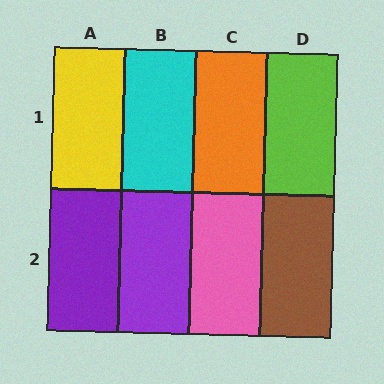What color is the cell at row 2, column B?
Purple.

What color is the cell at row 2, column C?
Pink.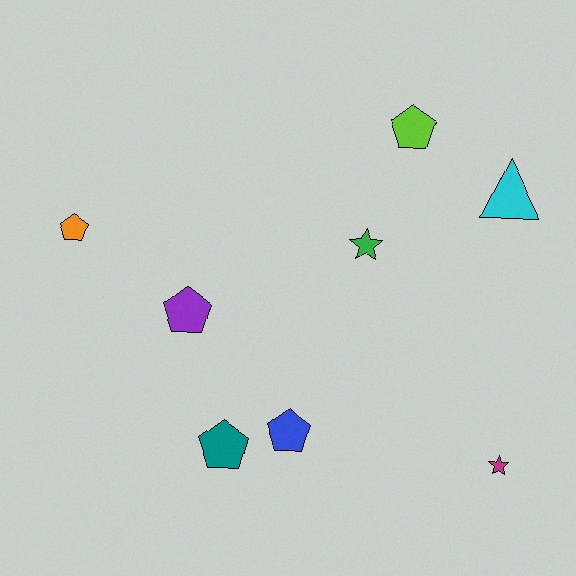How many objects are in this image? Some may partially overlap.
There are 8 objects.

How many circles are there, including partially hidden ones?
There are no circles.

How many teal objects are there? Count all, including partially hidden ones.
There is 1 teal object.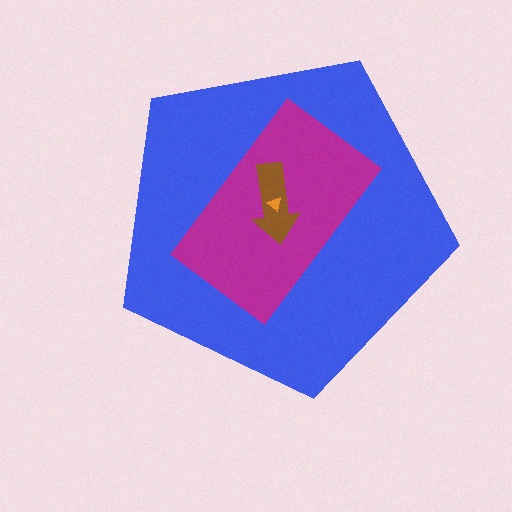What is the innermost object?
The orange triangle.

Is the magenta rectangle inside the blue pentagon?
Yes.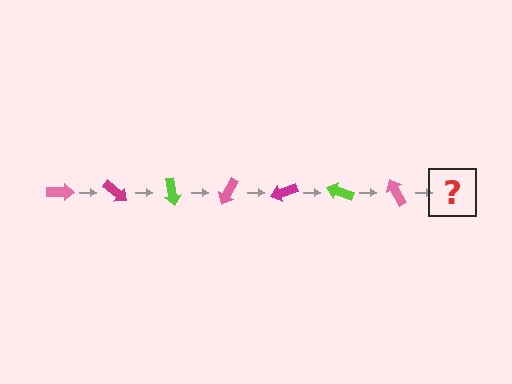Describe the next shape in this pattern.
It should be a magenta arrow, rotated 280 degrees from the start.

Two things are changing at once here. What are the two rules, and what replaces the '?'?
The two rules are that it rotates 40 degrees each step and the color cycles through pink, magenta, and lime. The '?' should be a magenta arrow, rotated 280 degrees from the start.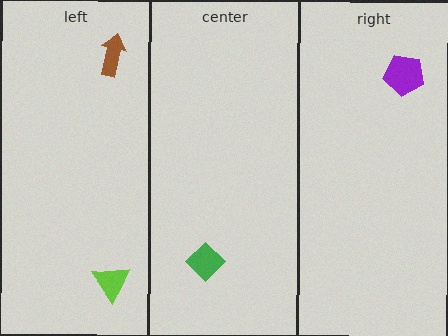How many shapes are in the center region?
1.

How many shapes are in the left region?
2.